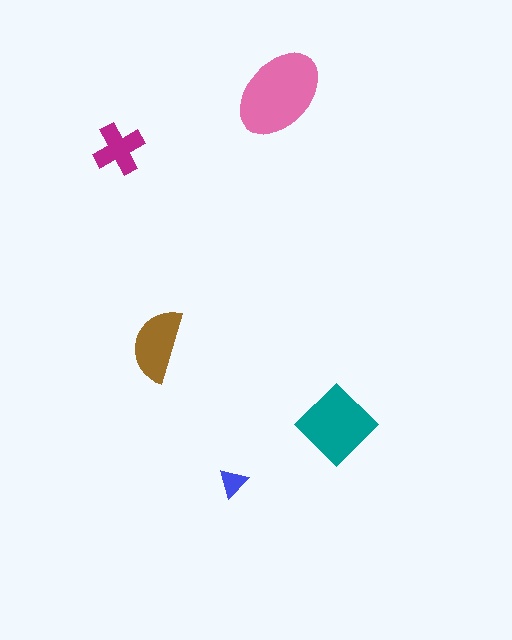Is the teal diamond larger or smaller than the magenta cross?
Larger.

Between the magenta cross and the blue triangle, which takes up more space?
The magenta cross.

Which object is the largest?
The pink ellipse.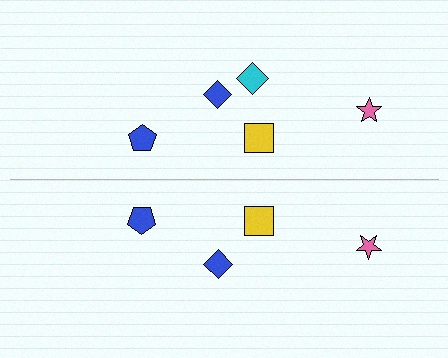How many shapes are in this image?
There are 9 shapes in this image.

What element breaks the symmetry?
A cyan diamond is missing from the bottom side.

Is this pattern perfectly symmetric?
No, the pattern is not perfectly symmetric. A cyan diamond is missing from the bottom side.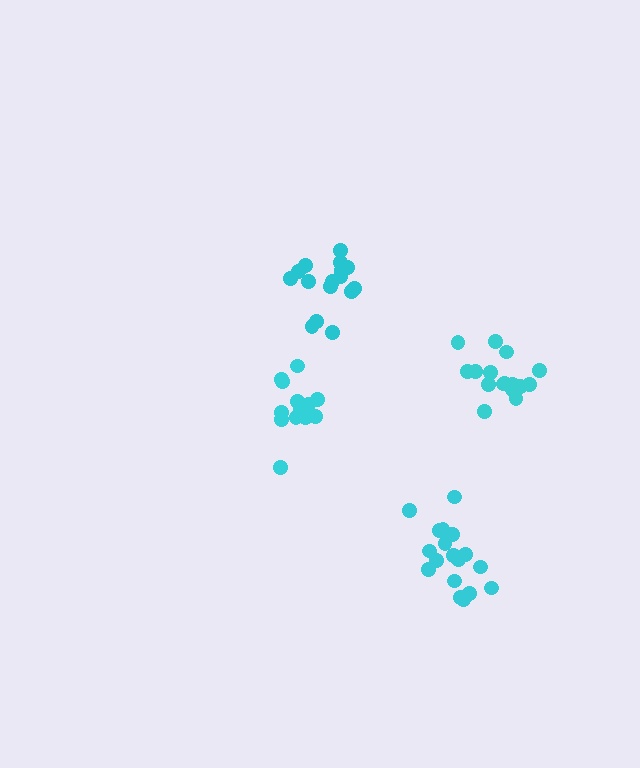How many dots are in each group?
Group 1: 15 dots, Group 2: 16 dots, Group 3: 17 dots, Group 4: 19 dots (67 total).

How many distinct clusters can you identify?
There are 4 distinct clusters.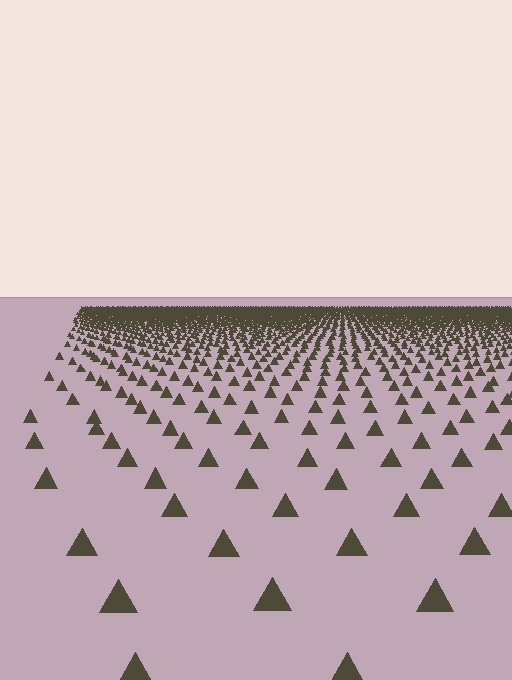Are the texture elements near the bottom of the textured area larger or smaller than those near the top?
Larger. Near the bottom, elements are closer to the viewer and appear at a bigger on-screen size.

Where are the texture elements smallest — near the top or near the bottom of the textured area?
Near the top.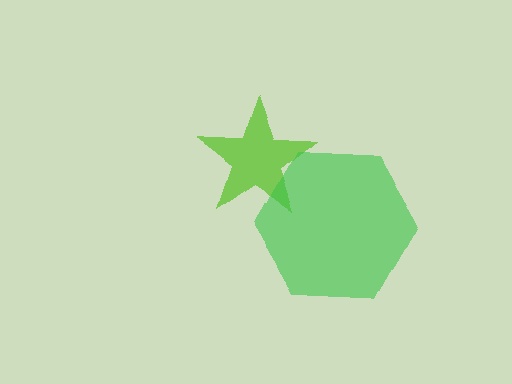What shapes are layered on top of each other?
The layered shapes are: a lime star, a green hexagon.